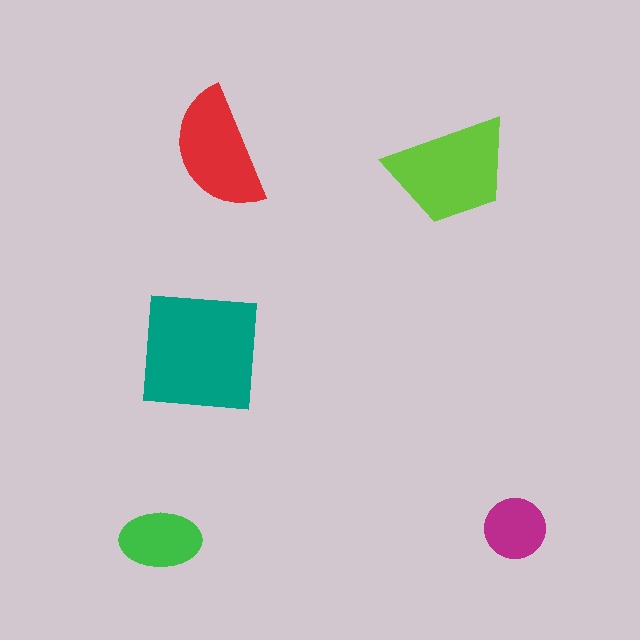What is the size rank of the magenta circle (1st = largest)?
5th.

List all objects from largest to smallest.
The teal square, the lime trapezoid, the red semicircle, the green ellipse, the magenta circle.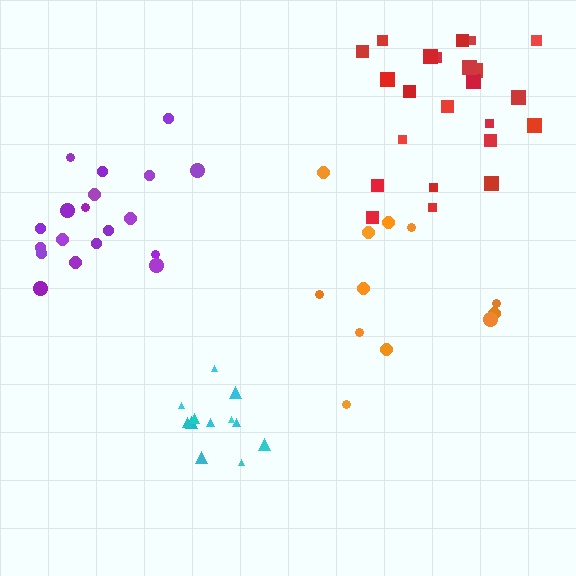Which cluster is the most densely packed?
Cyan.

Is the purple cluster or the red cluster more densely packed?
Purple.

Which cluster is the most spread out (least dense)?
Orange.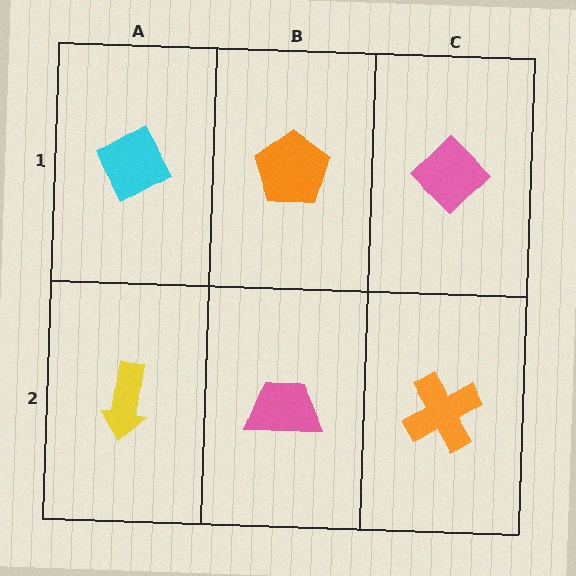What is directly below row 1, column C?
An orange cross.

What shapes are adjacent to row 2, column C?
A pink diamond (row 1, column C), a pink trapezoid (row 2, column B).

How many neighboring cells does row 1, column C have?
2.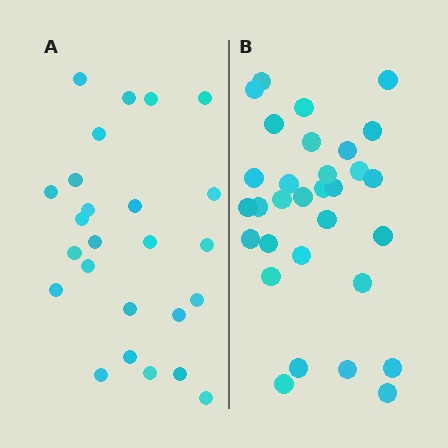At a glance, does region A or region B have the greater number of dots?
Region B (the right region) has more dots.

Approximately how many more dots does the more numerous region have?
Region B has about 6 more dots than region A.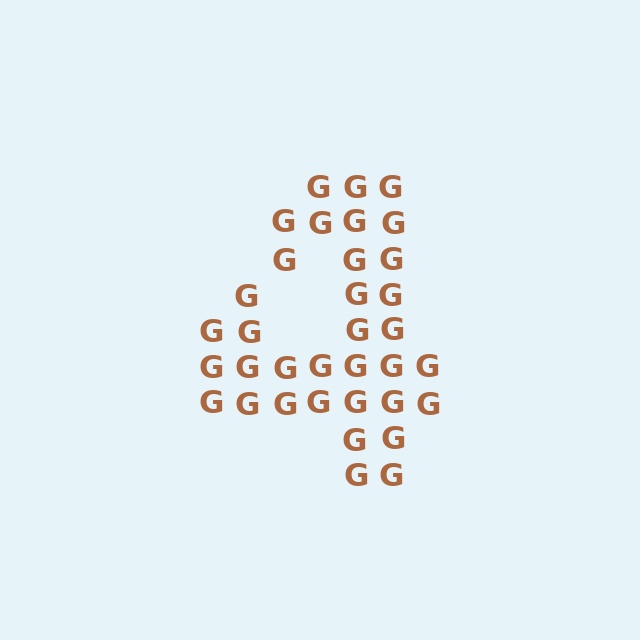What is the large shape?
The large shape is the digit 4.